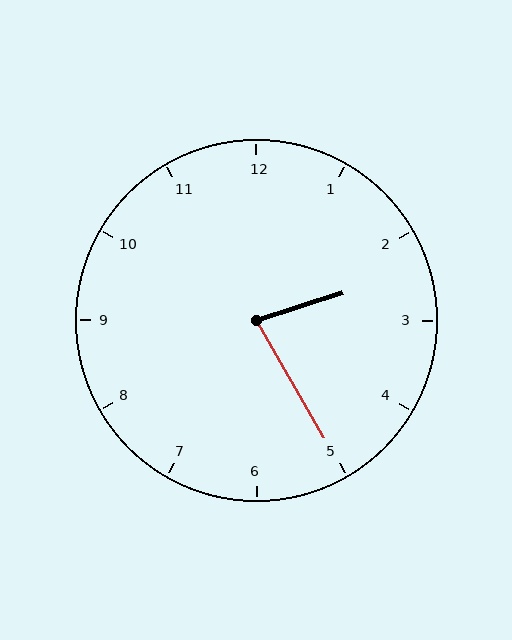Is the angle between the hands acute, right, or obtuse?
It is acute.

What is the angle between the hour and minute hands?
Approximately 78 degrees.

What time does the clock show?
2:25.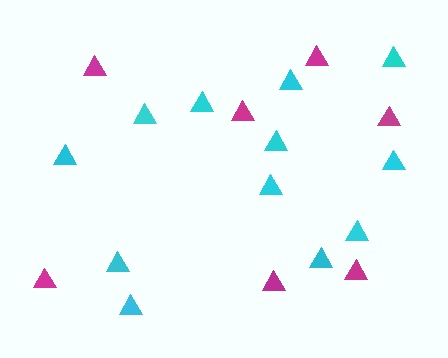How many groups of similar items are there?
There are 2 groups: one group of magenta triangles (7) and one group of cyan triangles (12).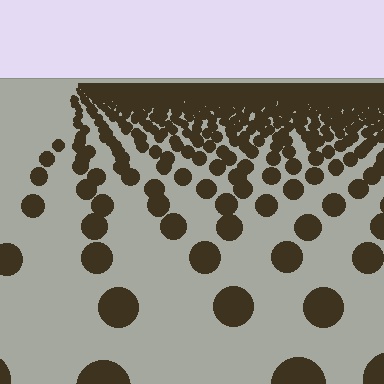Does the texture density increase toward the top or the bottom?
Density increases toward the top.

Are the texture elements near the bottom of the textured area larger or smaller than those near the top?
Larger. Near the bottom, elements are closer to the viewer and appear at a bigger on-screen size.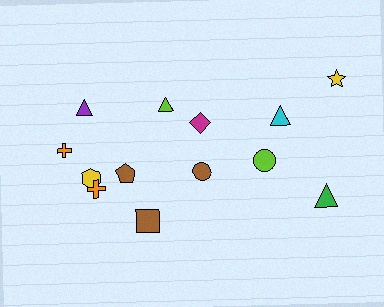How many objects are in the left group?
There are 8 objects.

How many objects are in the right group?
There are 5 objects.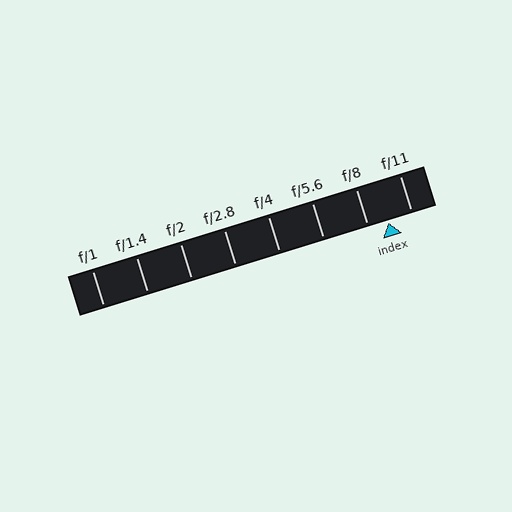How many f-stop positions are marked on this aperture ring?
There are 8 f-stop positions marked.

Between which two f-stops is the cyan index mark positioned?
The index mark is between f/8 and f/11.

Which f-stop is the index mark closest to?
The index mark is closest to f/8.